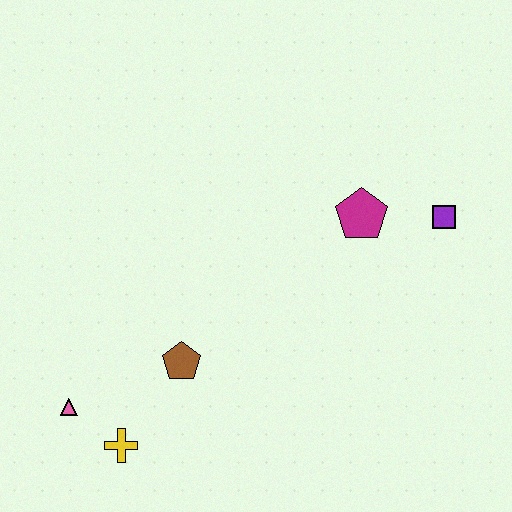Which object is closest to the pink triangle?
The yellow cross is closest to the pink triangle.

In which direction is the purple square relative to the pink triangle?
The purple square is to the right of the pink triangle.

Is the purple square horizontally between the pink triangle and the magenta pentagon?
No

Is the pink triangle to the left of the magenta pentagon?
Yes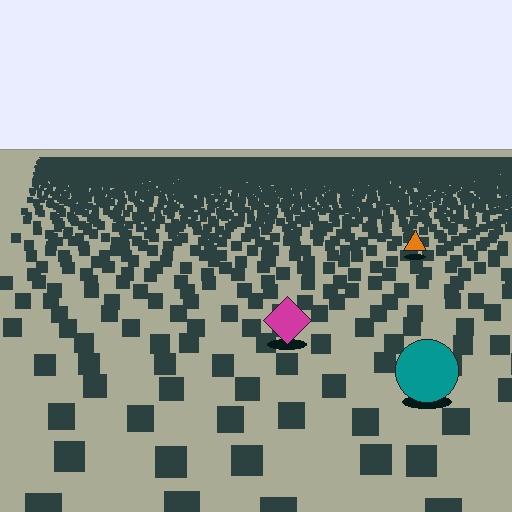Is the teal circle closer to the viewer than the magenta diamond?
Yes. The teal circle is closer — you can tell from the texture gradient: the ground texture is coarser near it.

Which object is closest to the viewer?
The teal circle is closest. The texture marks near it are larger and more spread out.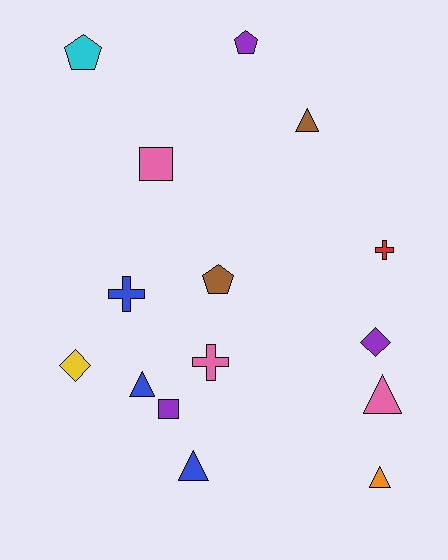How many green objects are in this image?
There are no green objects.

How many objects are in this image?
There are 15 objects.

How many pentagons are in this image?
There are 3 pentagons.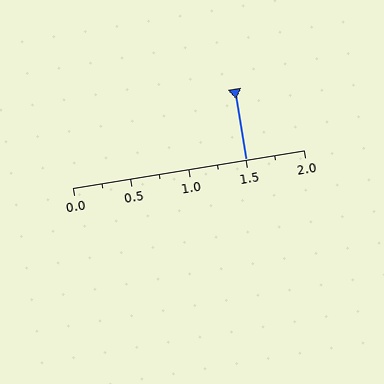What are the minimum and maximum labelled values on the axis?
The axis runs from 0.0 to 2.0.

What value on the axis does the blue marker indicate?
The marker indicates approximately 1.5.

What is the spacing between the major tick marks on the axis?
The major ticks are spaced 0.5 apart.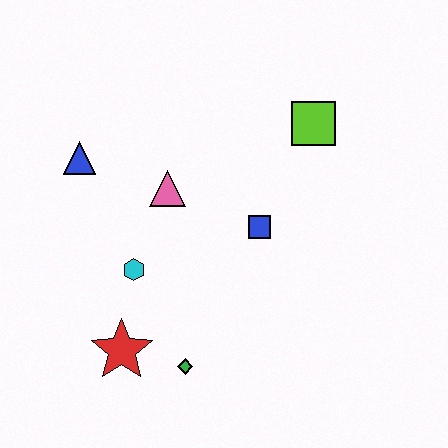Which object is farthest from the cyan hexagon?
The lime square is farthest from the cyan hexagon.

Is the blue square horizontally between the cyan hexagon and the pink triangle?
No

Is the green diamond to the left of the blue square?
Yes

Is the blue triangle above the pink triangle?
Yes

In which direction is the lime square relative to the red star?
The lime square is above the red star.